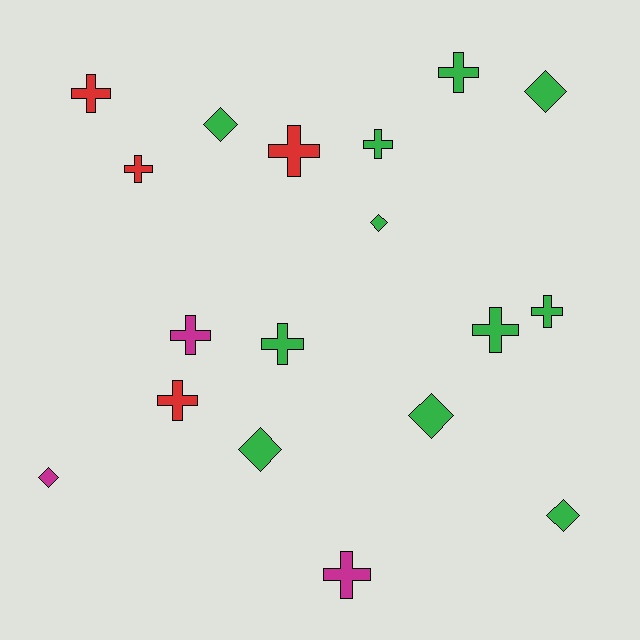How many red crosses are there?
There are 4 red crosses.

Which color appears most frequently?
Green, with 11 objects.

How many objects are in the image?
There are 18 objects.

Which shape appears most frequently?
Cross, with 11 objects.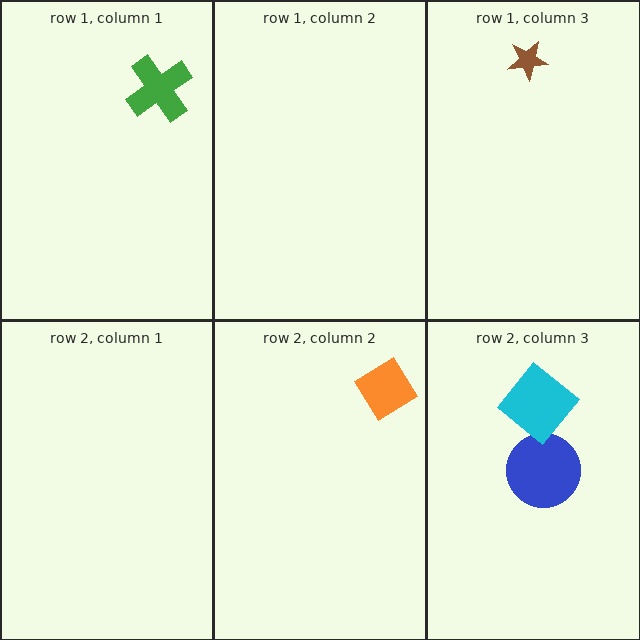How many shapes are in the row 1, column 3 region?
1.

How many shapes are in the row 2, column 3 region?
2.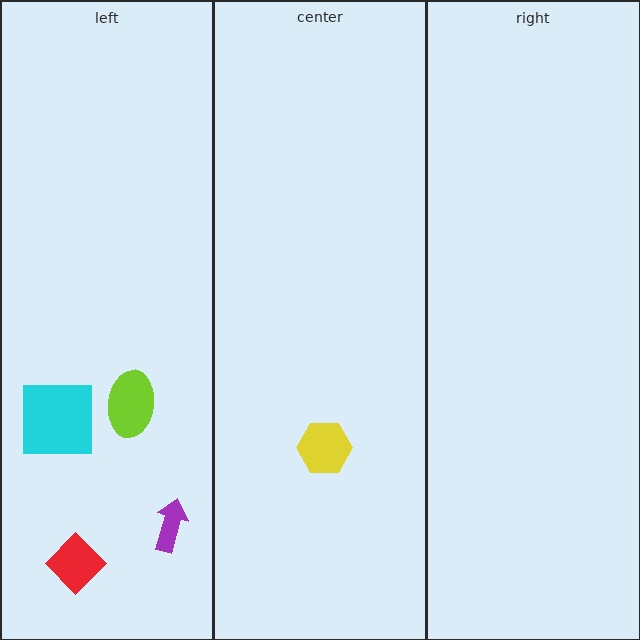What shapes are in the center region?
The yellow hexagon.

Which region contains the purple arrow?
The left region.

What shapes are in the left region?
The red diamond, the purple arrow, the cyan square, the lime ellipse.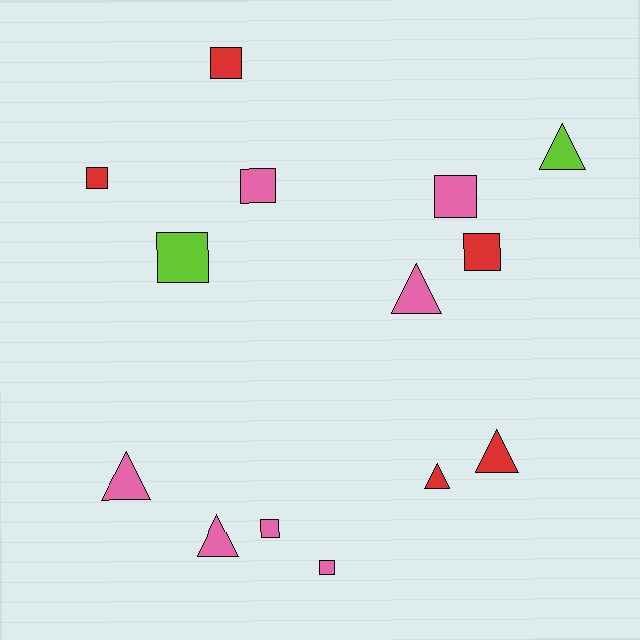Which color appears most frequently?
Pink, with 7 objects.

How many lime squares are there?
There is 1 lime square.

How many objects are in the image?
There are 14 objects.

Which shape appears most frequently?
Square, with 8 objects.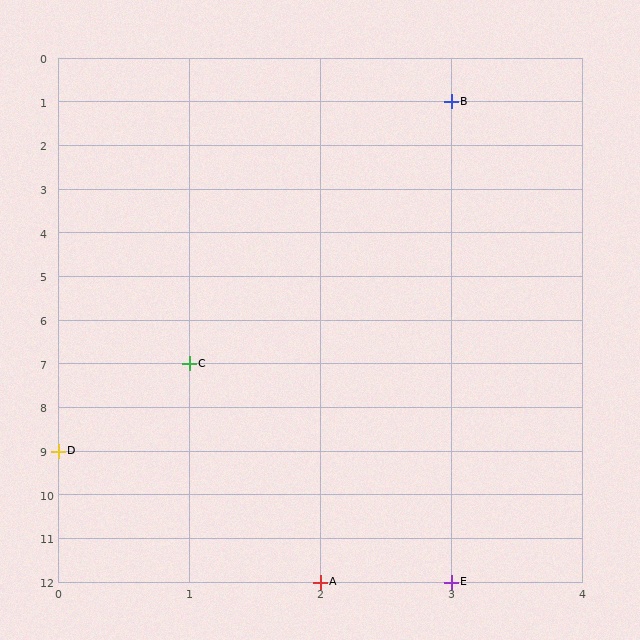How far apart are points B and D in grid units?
Points B and D are 3 columns and 8 rows apart (about 8.5 grid units diagonally).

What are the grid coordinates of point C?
Point C is at grid coordinates (1, 7).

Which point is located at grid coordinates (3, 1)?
Point B is at (3, 1).